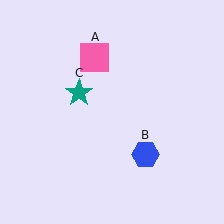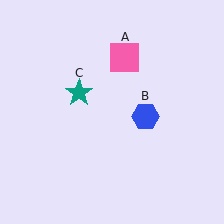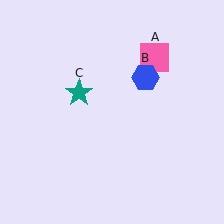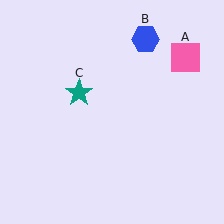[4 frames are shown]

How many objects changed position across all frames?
2 objects changed position: pink square (object A), blue hexagon (object B).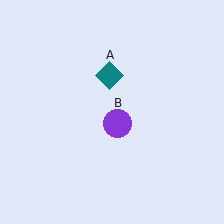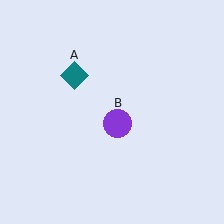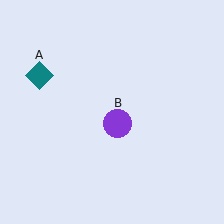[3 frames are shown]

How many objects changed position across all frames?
1 object changed position: teal diamond (object A).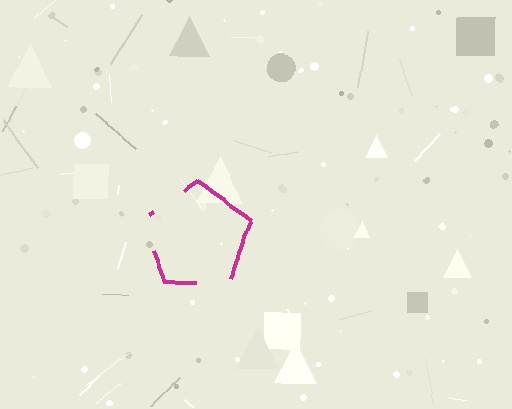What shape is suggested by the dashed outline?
The dashed outline suggests a pentagon.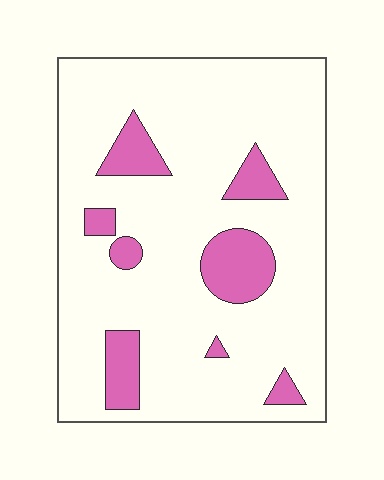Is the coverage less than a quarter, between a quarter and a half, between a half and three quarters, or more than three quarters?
Less than a quarter.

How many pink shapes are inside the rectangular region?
8.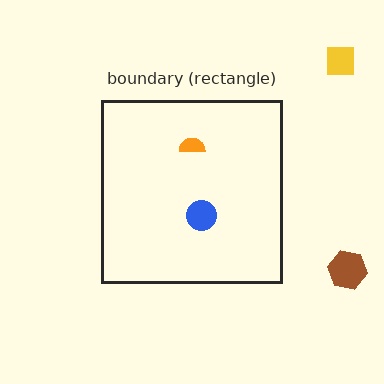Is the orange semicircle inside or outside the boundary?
Inside.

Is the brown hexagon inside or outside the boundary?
Outside.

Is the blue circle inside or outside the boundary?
Inside.